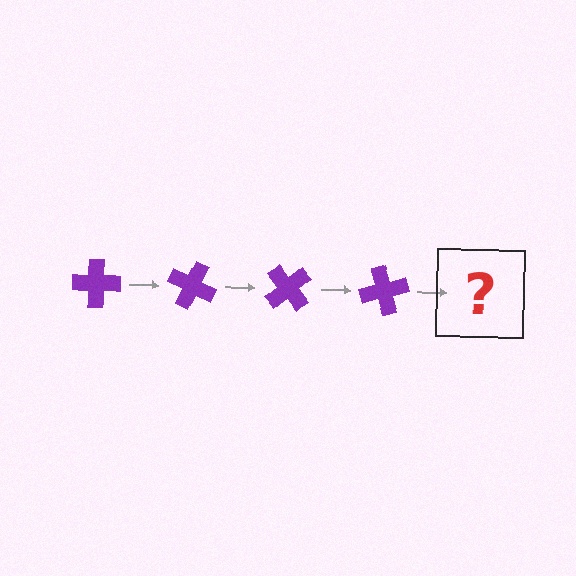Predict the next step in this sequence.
The next step is a purple cross rotated 100 degrees.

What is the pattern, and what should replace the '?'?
The pattern is that the cross rotates 25 degrees each step. The '?' should be a purple cross rotated 100 degrees.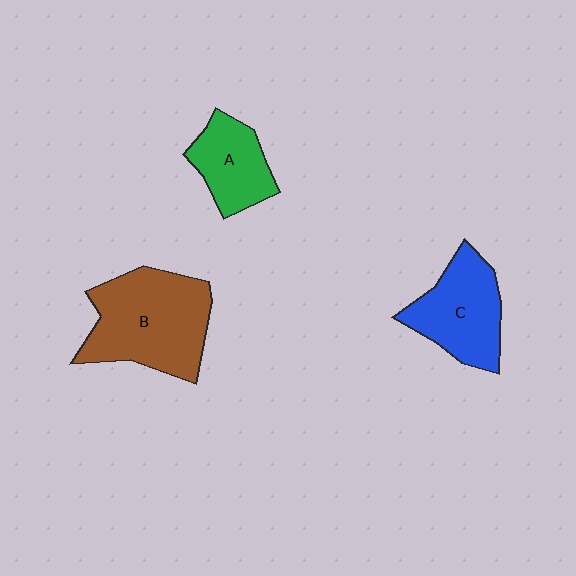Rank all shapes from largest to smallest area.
From largest to smallest: B (brown), C (blue), A (green).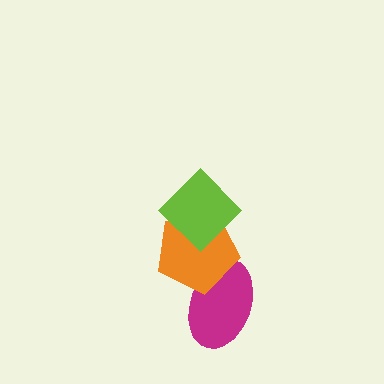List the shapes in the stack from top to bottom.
From top to bottom: the lime diamond, the orange pentagon, the magenta ellipse.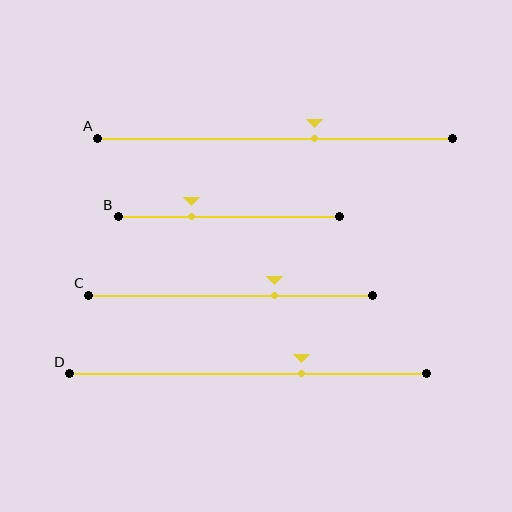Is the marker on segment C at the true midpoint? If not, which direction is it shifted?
No, the marker on segment C is shifted to the right by about 15% of the segment length.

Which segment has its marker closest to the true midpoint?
Segment A has its marker closest to the true midpoint.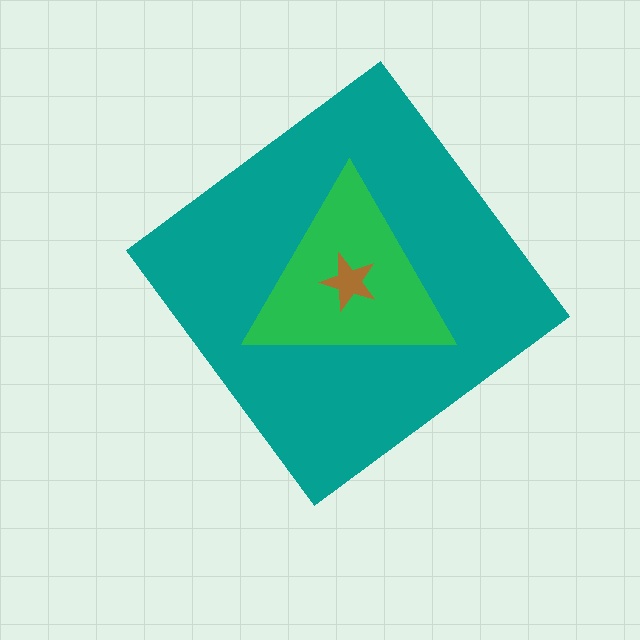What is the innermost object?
The brown star.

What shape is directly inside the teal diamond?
The green triangle.